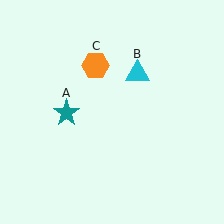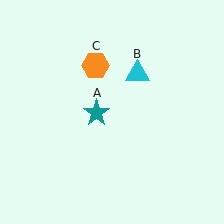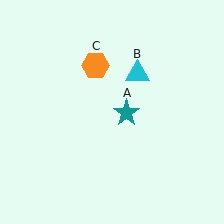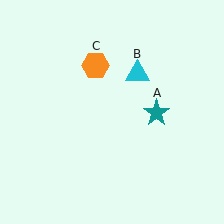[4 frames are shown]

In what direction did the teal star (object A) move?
The teal star (object A) moved right.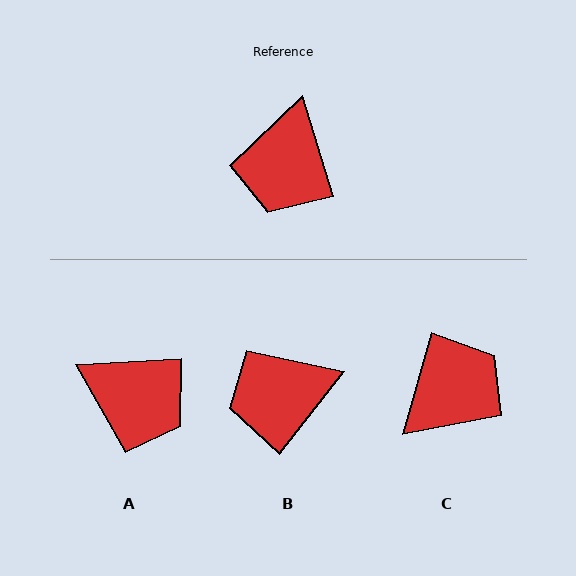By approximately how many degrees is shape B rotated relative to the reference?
Approximately 56 degrees clockwise.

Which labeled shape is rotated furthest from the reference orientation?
C, about 147 degrees away.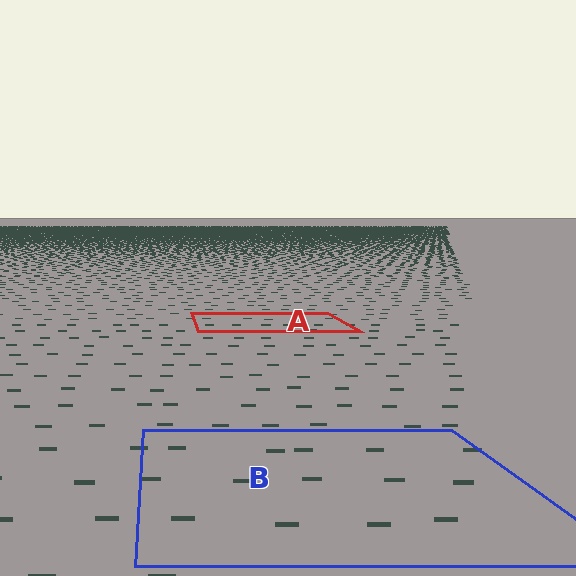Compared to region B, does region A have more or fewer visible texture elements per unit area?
Region A has more texture elements per unit area — they are packed more densely because it is farther away.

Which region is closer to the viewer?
Region B is closer. The texture elements there are larger and more spread out.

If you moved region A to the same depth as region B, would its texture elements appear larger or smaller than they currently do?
They would appear larger. At a closer depth, the same texture elements are projected at a bigger on-screen size.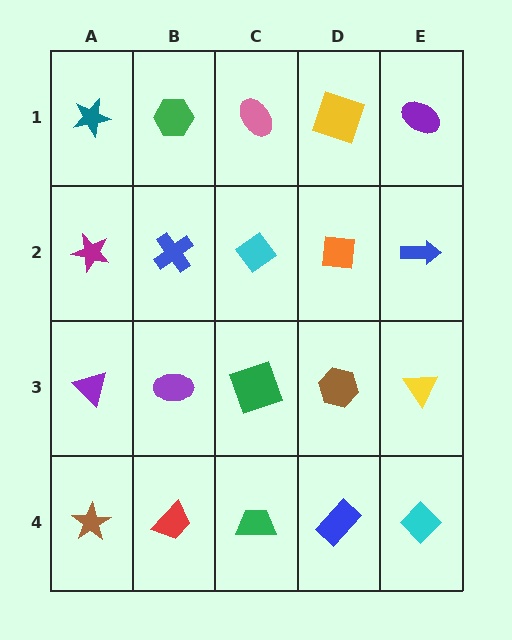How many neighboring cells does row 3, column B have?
4.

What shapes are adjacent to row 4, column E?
A yellow triangle (row 3, column E), a blue rectangle (row 4, column D).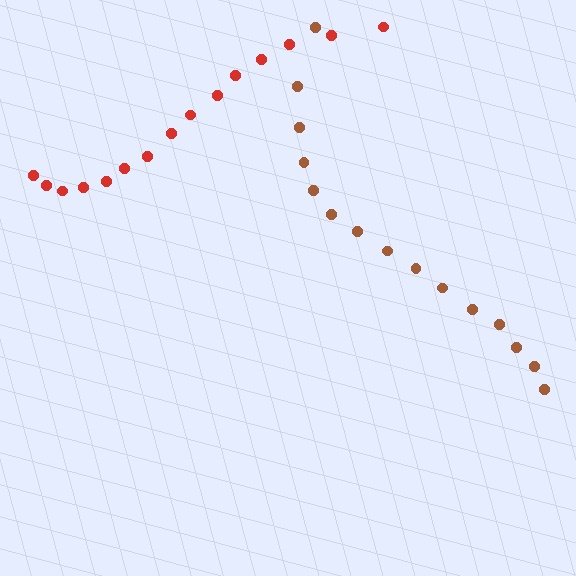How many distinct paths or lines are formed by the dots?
There are 2 distinct paths.